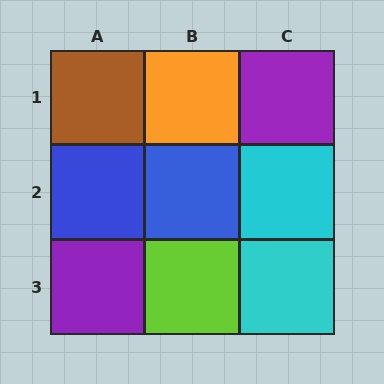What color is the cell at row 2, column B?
Blue.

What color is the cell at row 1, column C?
Purple.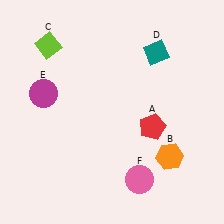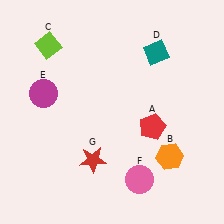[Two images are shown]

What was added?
A red star (G) was added in Image 2.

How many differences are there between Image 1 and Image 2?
There is 1 difference between the two images.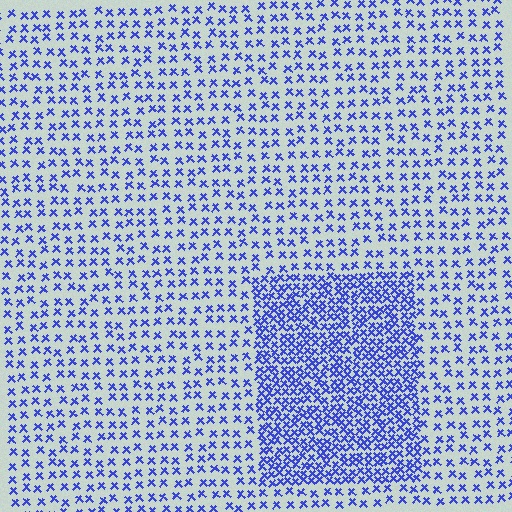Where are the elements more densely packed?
The elements are more densely packed inside the rectangle boundary.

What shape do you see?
I see a rectangle.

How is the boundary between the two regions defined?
The boundary is defined by a change in element density (approximately 2.4x ratio). All elements are the same color, size, and shape.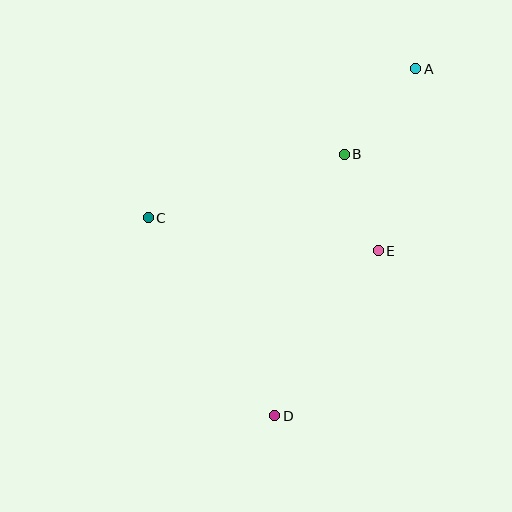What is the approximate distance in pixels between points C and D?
The distance between C and D is approximately 235 pixels.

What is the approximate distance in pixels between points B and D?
The distance between B and D is approximately 271 pixels.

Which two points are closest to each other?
Points B and E are closest to each other.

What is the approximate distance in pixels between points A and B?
The distance between A and B is approximately 112 pixels.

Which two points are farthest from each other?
Points A and D are farthest from each other.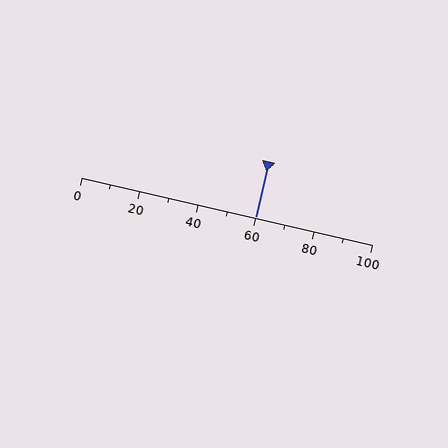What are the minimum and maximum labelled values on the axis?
The axis runs from 0 to 100.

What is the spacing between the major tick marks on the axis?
The major ticks are spaced 20 apart.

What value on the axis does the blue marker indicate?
The marker indicates approximately 60.